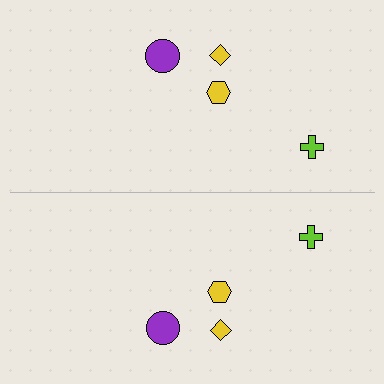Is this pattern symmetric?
Yes, this pattern has bilateral (reflection) symmetry.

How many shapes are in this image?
There are 8 shapes in this image.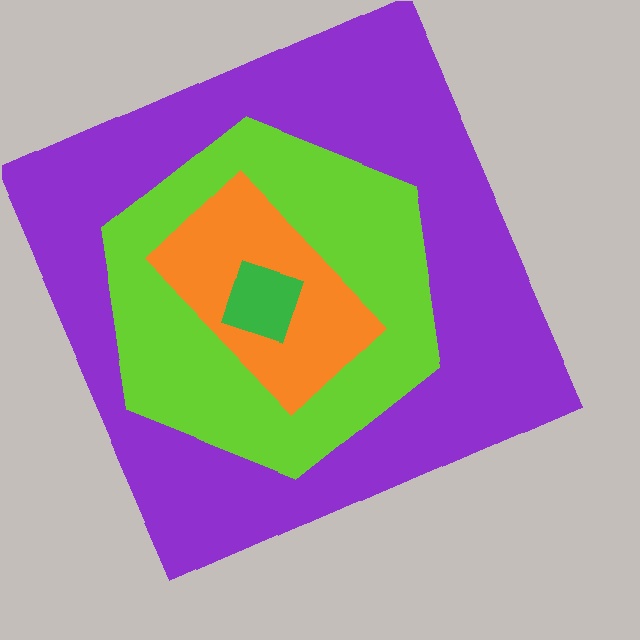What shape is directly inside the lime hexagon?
The orange rectangle.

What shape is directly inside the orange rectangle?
The green diamond.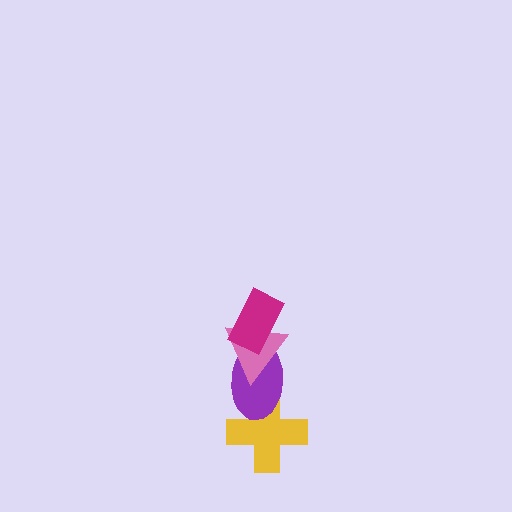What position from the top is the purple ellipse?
The purple ellipse is 3rd from the top.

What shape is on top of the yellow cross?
The purple ellipse is on top of the yellow cross.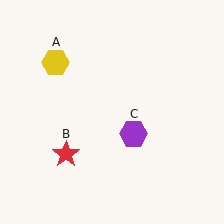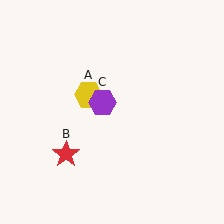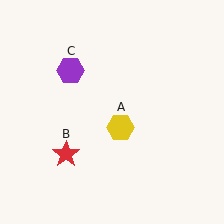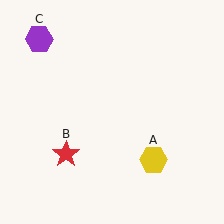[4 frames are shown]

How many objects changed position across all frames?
2 objects changed position: yellow hexagon (object A), purple hexagon (object C).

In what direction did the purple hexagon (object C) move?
The purple hexagon (object C) moved up and to the left.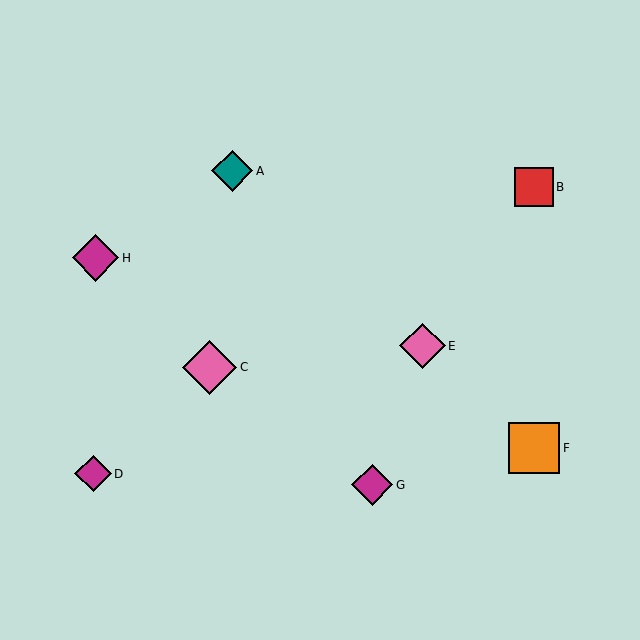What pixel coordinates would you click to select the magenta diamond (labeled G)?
Click at (372, 485) to select the magenta diamond G.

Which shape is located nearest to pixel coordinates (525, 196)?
The red square (labeled B) at (534, 187) is nearest to that location.